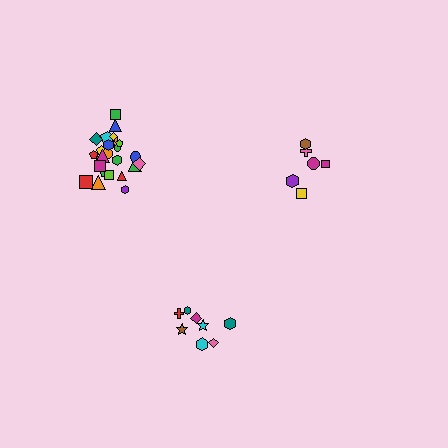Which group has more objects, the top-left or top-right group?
The top-left group.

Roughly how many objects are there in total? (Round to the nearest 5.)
Roughly 40 objects in total.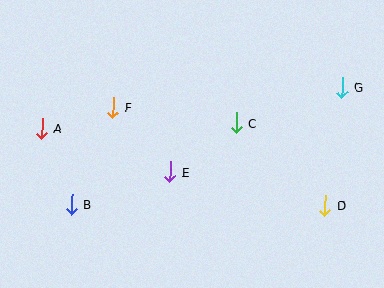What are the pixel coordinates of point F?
Point F is at (113, 107).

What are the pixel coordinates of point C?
Point C is at (236, 123).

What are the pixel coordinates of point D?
Point D is at (325, 205).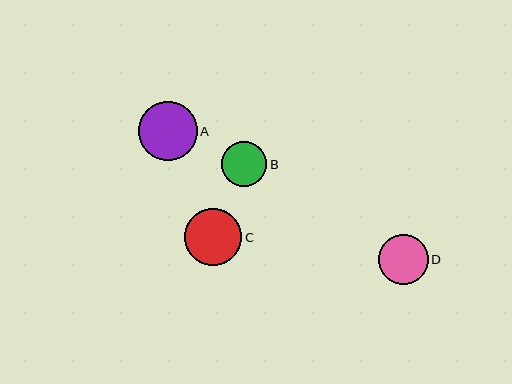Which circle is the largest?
Circle A is the largest with a size of approximately 58 pixels.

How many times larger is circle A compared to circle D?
Circle A is approximately 1.2 times the size of circle D.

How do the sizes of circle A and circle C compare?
Circle A and circle C are approximately the same size.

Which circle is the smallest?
Circle B is the smallest with a size of approximately 46 pixels.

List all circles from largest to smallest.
From largest to smallest: A, C, D, B.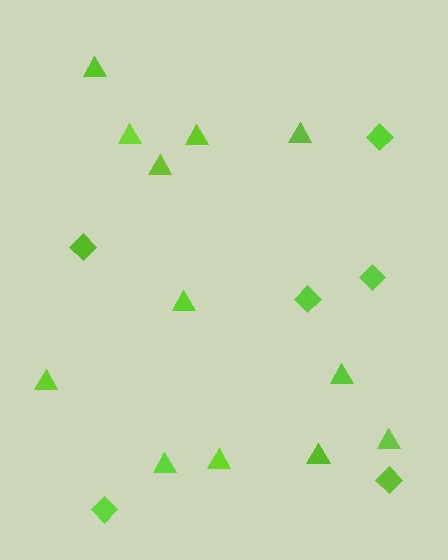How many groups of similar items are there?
There are 2 groups: one group of triangles (12) and one group of diamonds (6).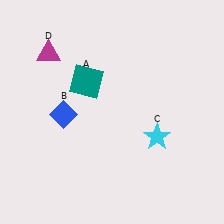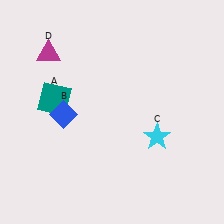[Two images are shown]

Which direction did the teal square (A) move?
The teal square (A) moved left.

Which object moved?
The teal square (A) moved left.